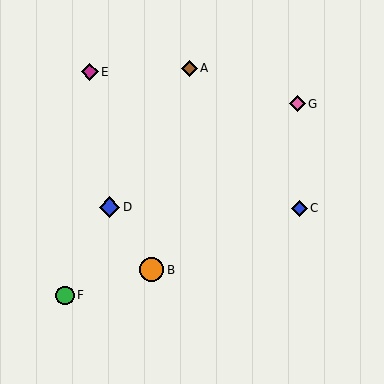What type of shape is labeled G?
Shape G is a pink diamond.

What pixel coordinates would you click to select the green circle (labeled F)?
Click at (65, 295) to select the green circle F.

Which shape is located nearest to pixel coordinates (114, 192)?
The blue diamond (labeled D) at (110, 207) is nearest to that location.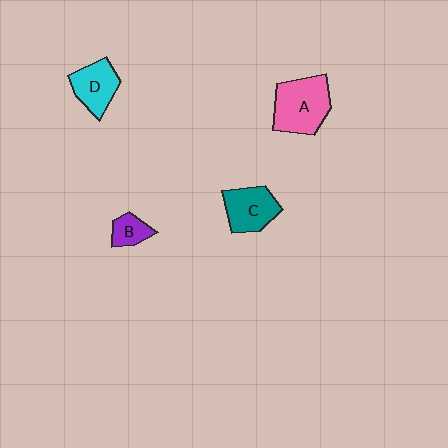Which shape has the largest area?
Shape A (pink).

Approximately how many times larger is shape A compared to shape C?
Approximately 1.4 times.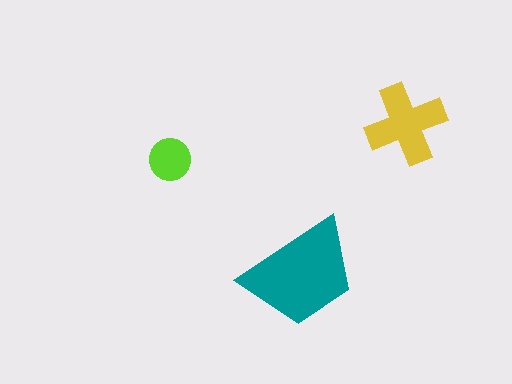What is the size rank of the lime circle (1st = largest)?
3rd.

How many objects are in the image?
There are 3 objects in the image.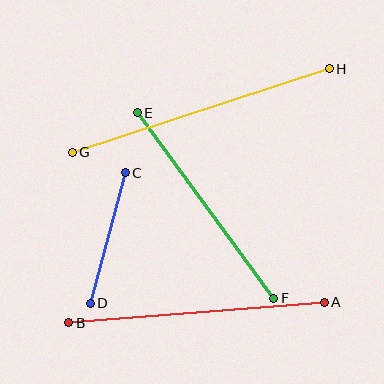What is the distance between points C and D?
The distance is approximately 135 pixels.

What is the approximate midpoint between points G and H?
The midpoint is at approximately (201, 110) pixels.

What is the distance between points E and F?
The distance is approximately 231 pixels.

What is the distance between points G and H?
The distance is approximately 270 pixels.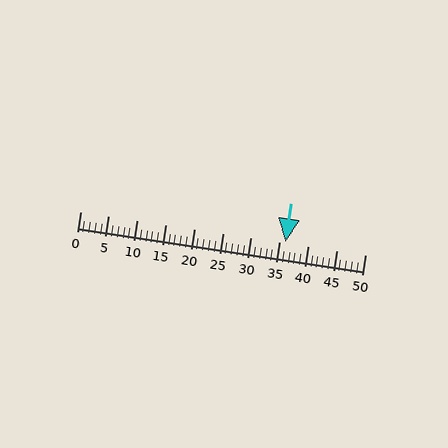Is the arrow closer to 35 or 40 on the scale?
The arrow is closer to 35.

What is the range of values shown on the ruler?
The ruler shows values from 0 to 50.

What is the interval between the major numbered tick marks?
The major tick marks are spaced 5 units apart.